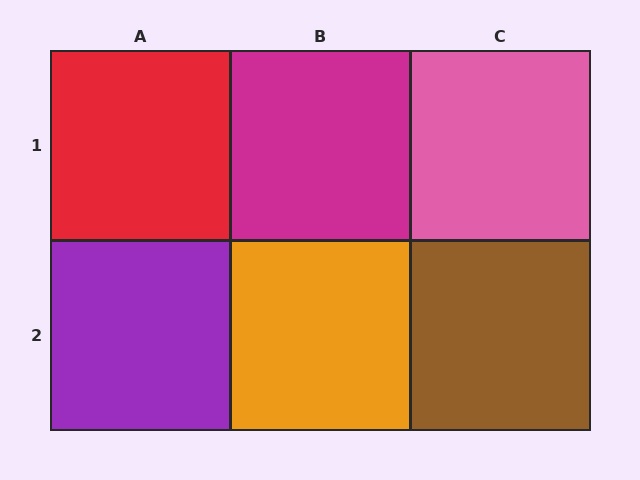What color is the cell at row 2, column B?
Orange.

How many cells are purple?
1 cell is purple.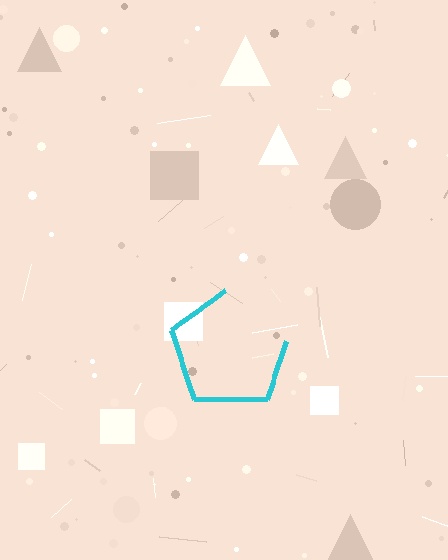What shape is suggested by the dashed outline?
The dashed outline suggests a pentagon.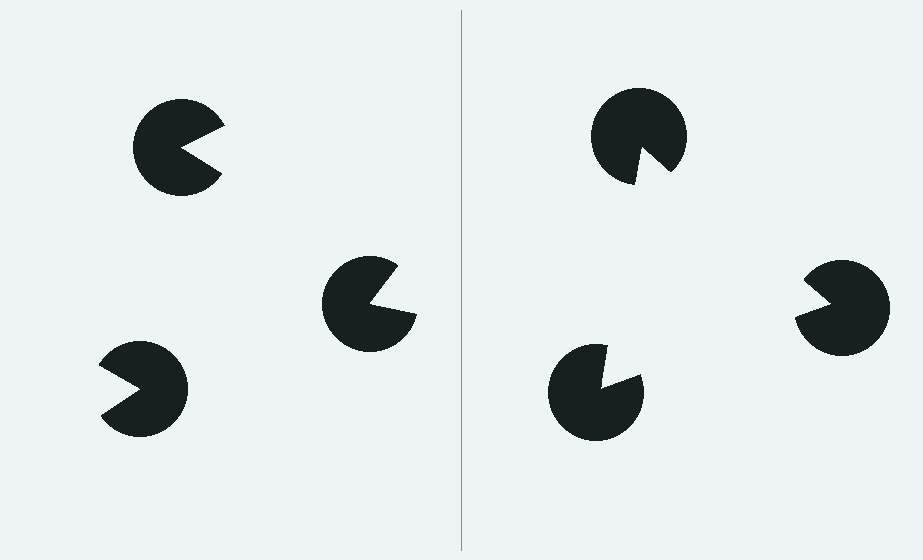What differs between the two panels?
The pac-man discs are positioned identically on both sides; only the wedge orientations differ. On the right they align to a triangle; on the left they are misaligned.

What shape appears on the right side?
An illusory triangle.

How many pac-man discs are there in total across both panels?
6 — 3 on each side.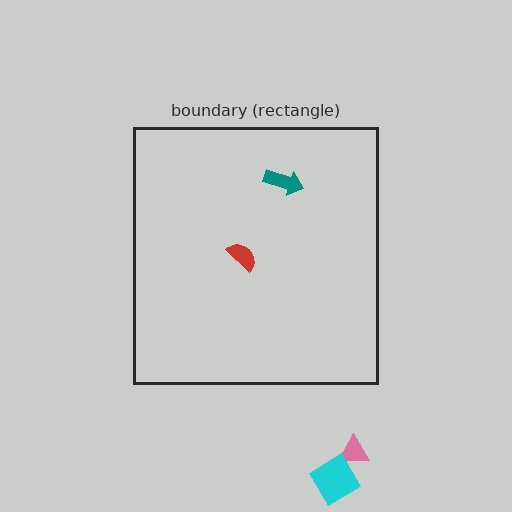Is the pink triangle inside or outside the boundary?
Outside.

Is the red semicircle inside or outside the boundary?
Inside.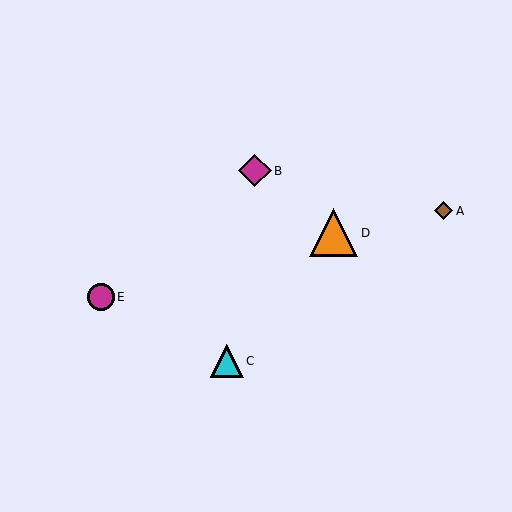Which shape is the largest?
The orange triangle (labeled D) is the largest.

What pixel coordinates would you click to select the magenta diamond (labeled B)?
Click at (255, 171) to select the magenta diamond B.